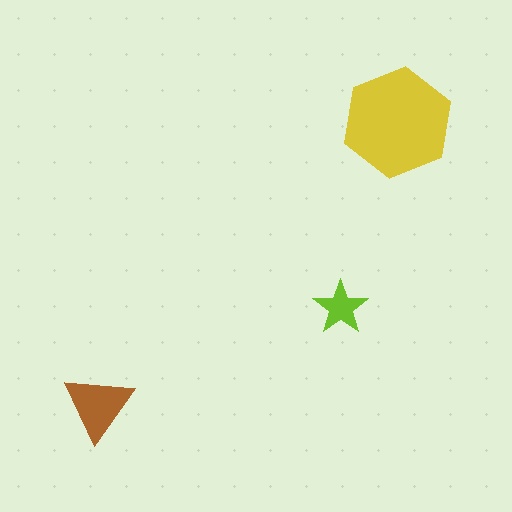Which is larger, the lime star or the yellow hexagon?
The yellow hexagon.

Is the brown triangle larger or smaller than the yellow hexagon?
Smaller.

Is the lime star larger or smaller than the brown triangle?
Smaller.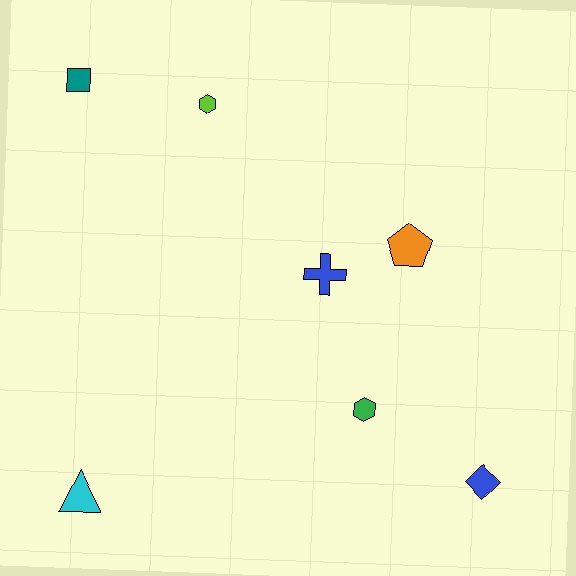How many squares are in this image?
There is 1 square.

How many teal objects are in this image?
There is 1 teal object.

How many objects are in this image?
There are 7 objects.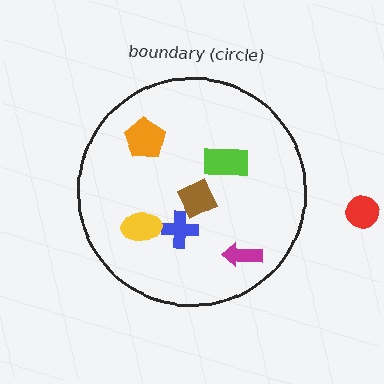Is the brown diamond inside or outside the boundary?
Inside.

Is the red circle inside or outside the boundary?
Outside.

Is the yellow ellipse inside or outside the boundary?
Inside.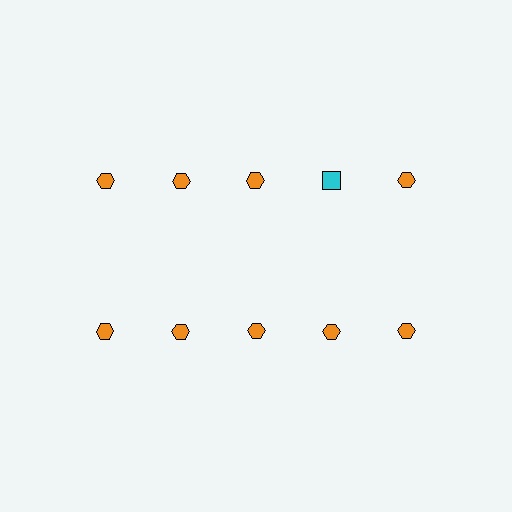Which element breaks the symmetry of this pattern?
The cyan square in the top row, second from right column breaks the symmetry. All other shapes are orange hexagons.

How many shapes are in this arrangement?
There are 10 shapes arranged in a grid pattern.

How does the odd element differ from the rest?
It differs in both color (cyan instead of orange) and shape (square instead of hexagon).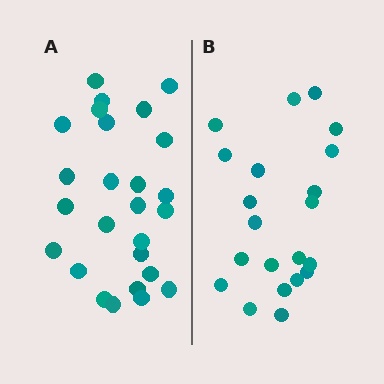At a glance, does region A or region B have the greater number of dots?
Region A (the left region) has more dots.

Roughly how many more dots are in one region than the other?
Region A has about 5 more dots than region B.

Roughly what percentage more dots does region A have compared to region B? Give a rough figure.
About 25% more.